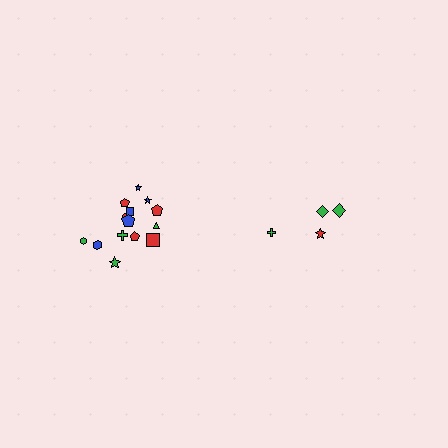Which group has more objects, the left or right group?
The left group.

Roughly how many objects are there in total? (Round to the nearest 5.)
Roughly 20 objects in total.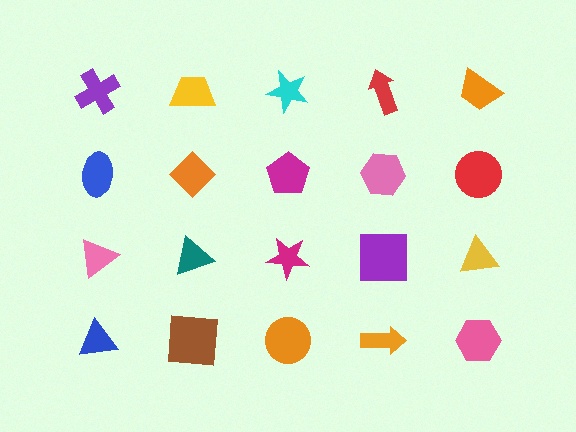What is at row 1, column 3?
A cyan star.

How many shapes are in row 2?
5 shapes.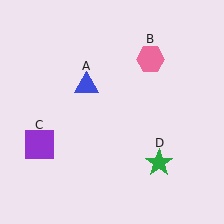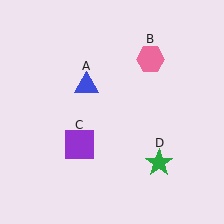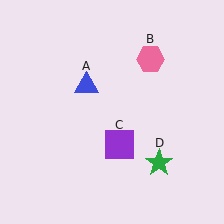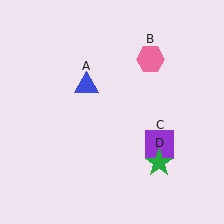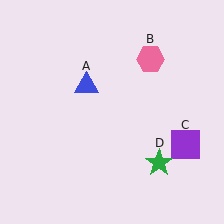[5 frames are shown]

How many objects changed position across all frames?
1 object changed position: purple square (object C).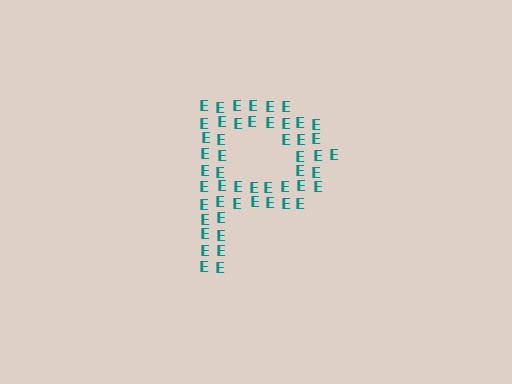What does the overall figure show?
The overall figure shows the letter P.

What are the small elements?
The small elements are letter E's.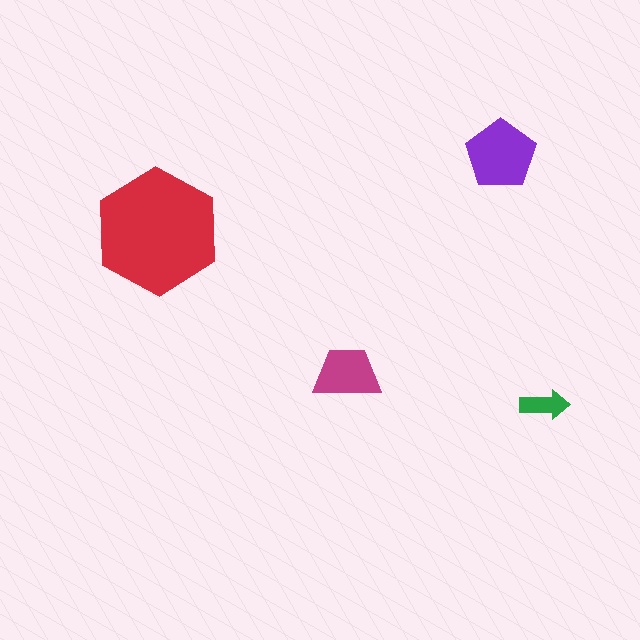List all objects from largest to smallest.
The red hexagon, the purple pentagon, the magenta trapezoid, the green arrow.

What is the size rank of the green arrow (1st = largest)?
4th.